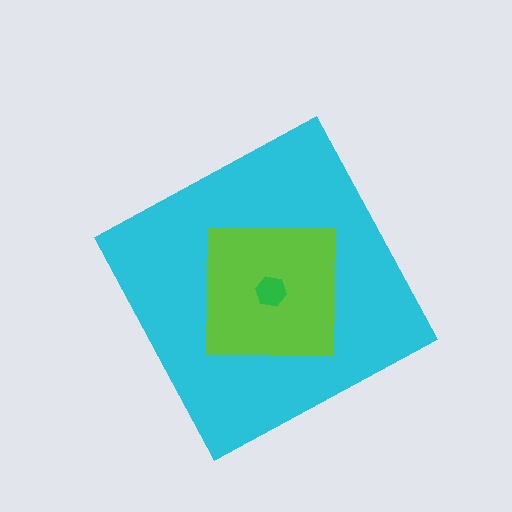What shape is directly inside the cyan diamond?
The lime square.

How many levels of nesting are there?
3.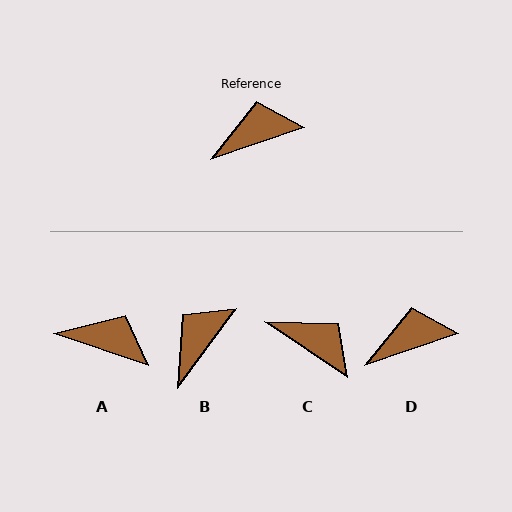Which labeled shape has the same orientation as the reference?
D.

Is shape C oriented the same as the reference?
No, it is off by about 53 degrees.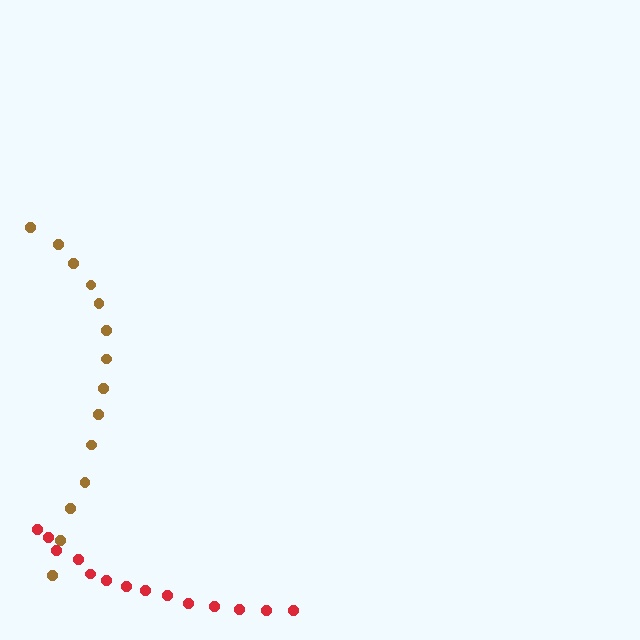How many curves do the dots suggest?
There are 2 distinct paths.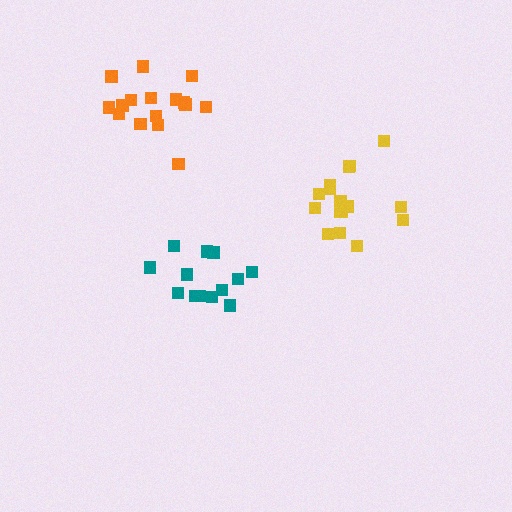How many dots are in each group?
Group 1: 13 dots, Group 2: 16 dots, Group 3: 17 dots (46 total).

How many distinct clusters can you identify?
There are 3 distinct clusters.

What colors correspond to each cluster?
The clusters are colored: teal, yellow, orange.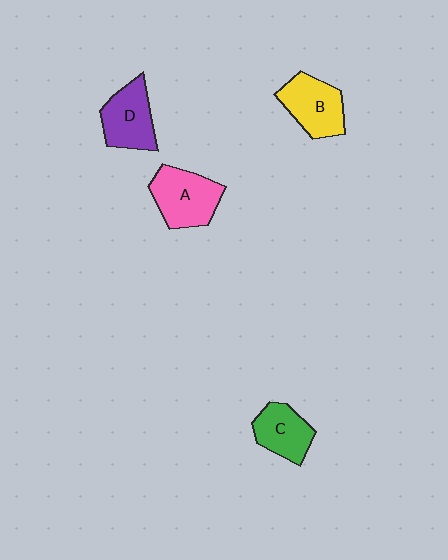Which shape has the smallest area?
Shape C (green).